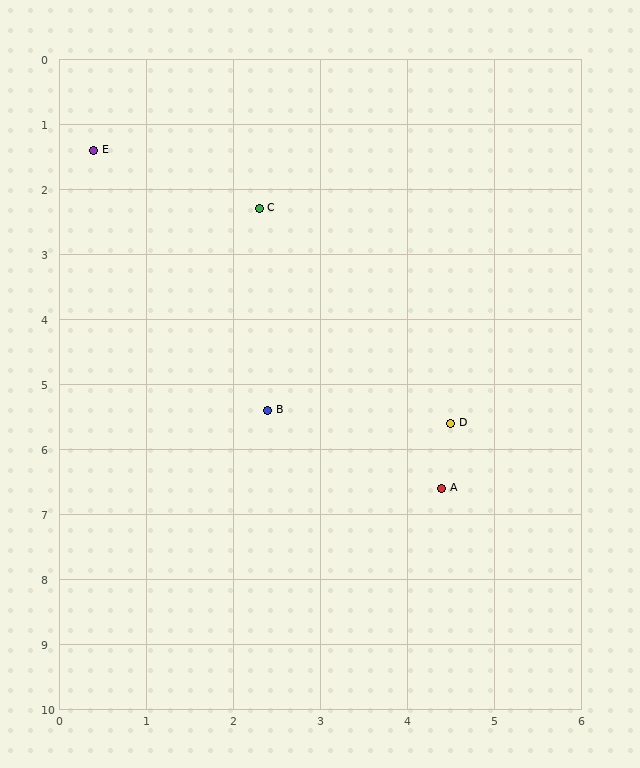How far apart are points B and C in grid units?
Points B and C are about 3.1 grid units apart.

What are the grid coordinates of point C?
Point C is at approximately (2.3, 2.3).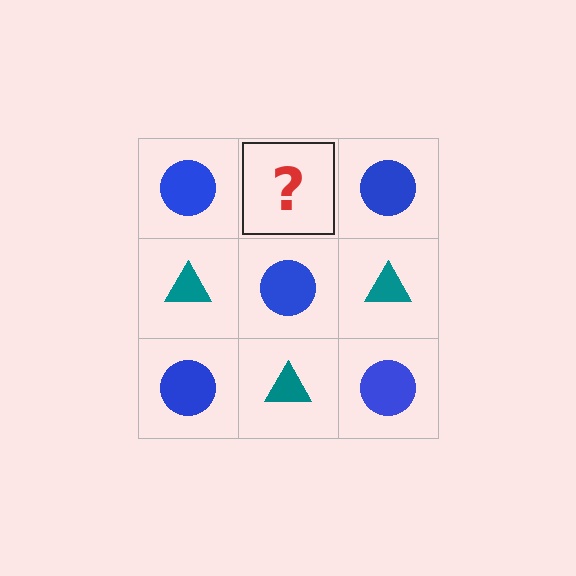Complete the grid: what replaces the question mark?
The question mark should be replaced with a teal triangle.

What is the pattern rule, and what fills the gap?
The rule is that it alternates blue circle and teal triangle in a checkerboard pattern. The gap should be filled with a teal triangle.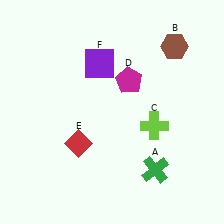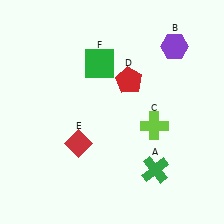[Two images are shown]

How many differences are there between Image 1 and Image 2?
There are 3 differences between the two images.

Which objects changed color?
B changed from brown to purple. D changed from magenta to red. F changed from purple to green.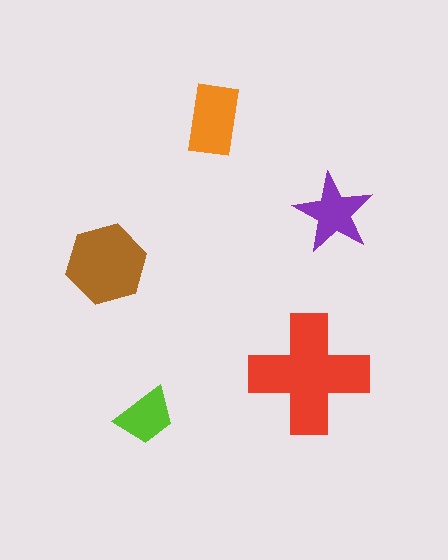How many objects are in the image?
There are 5 objects in the image.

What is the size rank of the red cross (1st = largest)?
1st.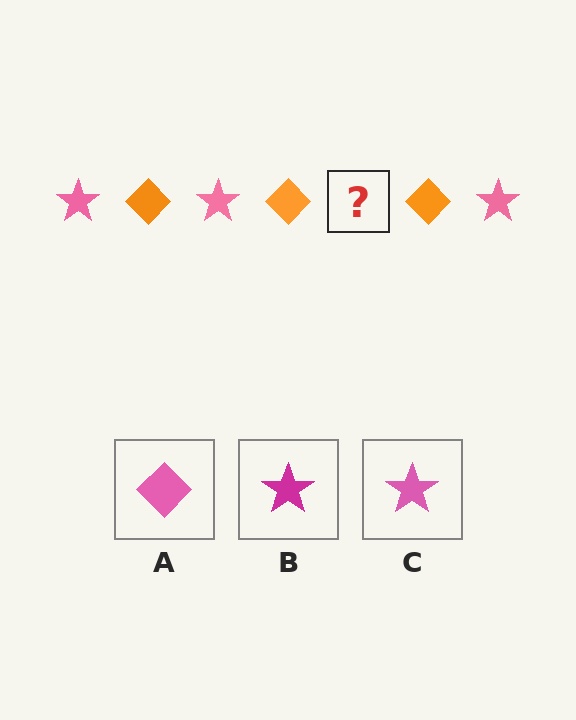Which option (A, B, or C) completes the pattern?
C.